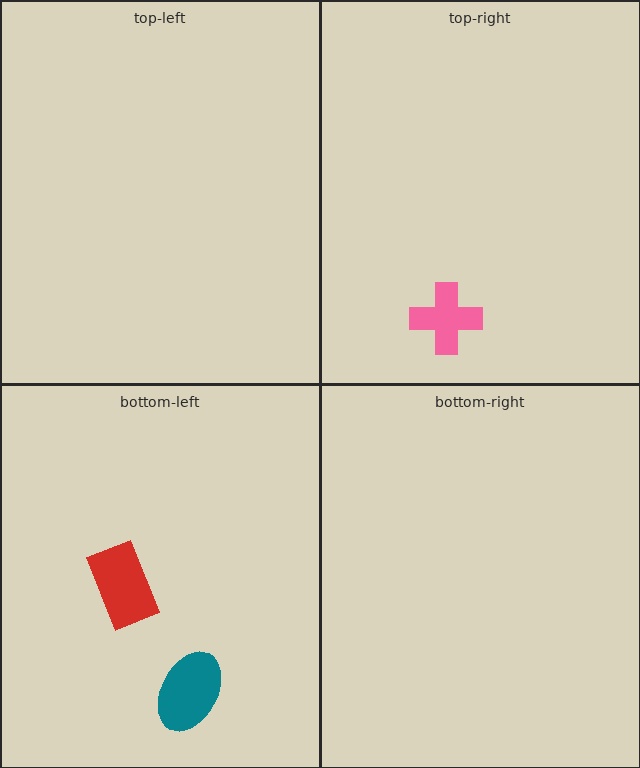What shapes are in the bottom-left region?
The teal ellipse, the red rectangle.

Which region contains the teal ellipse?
The bottom-left region.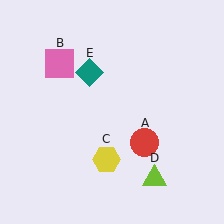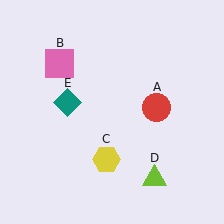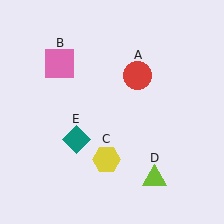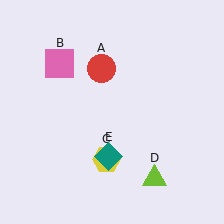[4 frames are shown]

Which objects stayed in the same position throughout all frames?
Pink square (object B) and yellow hexagon (object C) and lime triangle (object D) remained stationary.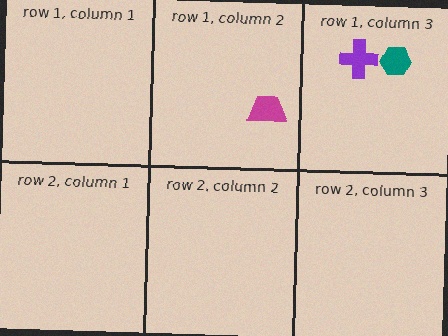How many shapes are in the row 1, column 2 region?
1.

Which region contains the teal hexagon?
The row 1, column 3 region.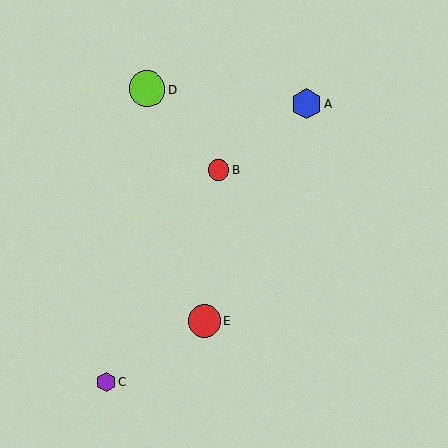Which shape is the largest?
The lime circle (labeled D) is the largest.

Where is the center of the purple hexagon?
The center of the purple hexagon is at (106, 382).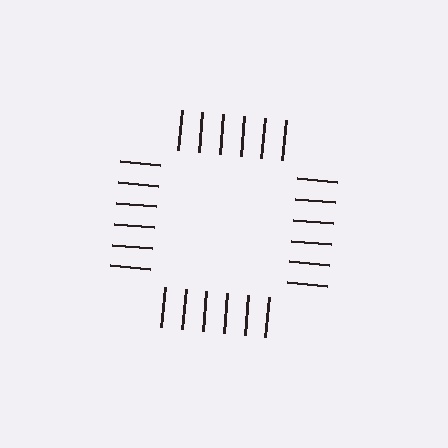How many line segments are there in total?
24 — 6 along each of the 4 edges.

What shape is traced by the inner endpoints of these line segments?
An illusory square — the line segments terminate on its edges but no continuous stroke is drawn.